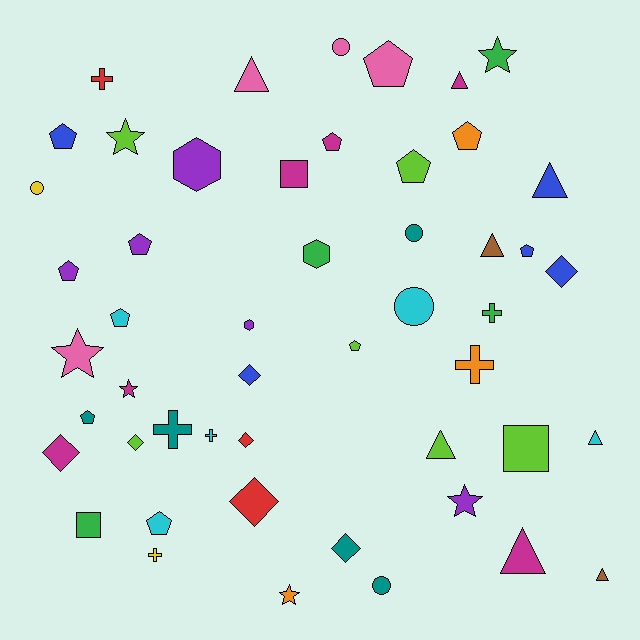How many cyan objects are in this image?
There are 5 cyan objects.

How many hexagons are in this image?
There are 3 hexagons.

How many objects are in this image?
There are 50 objects.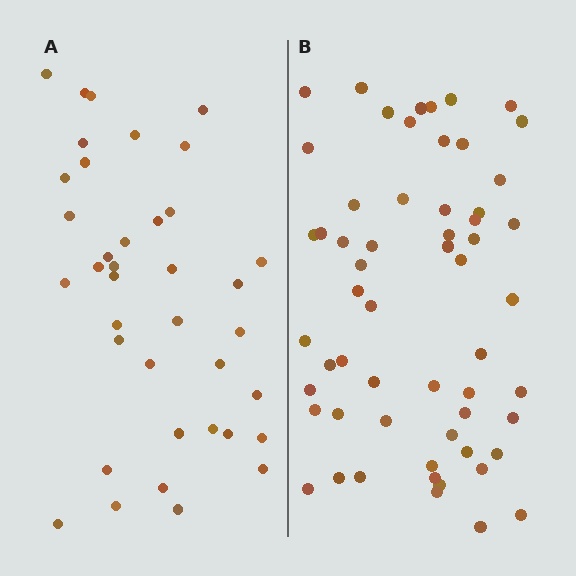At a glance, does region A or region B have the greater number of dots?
Region B (the right region) has more dots.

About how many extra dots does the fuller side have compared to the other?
Region B has approximately 20 more dots than region A.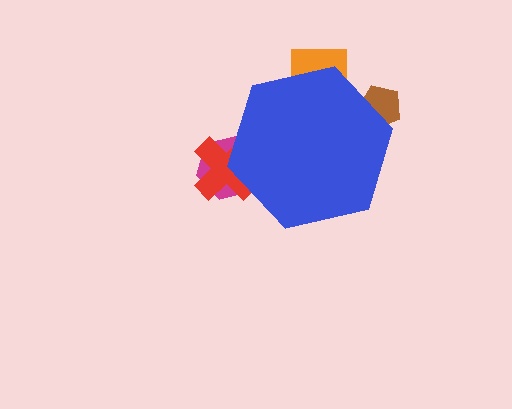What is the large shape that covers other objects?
A blue hexagon.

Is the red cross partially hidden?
Yes, the red cross is partially hidden behind the blue hexagon.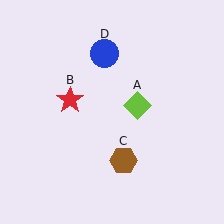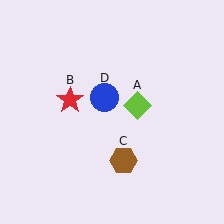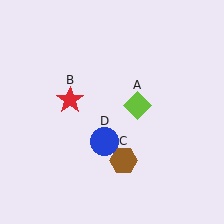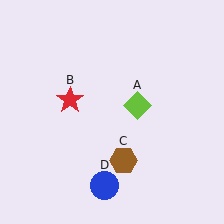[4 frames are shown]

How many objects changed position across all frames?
1 object changed position: blue circle (object D).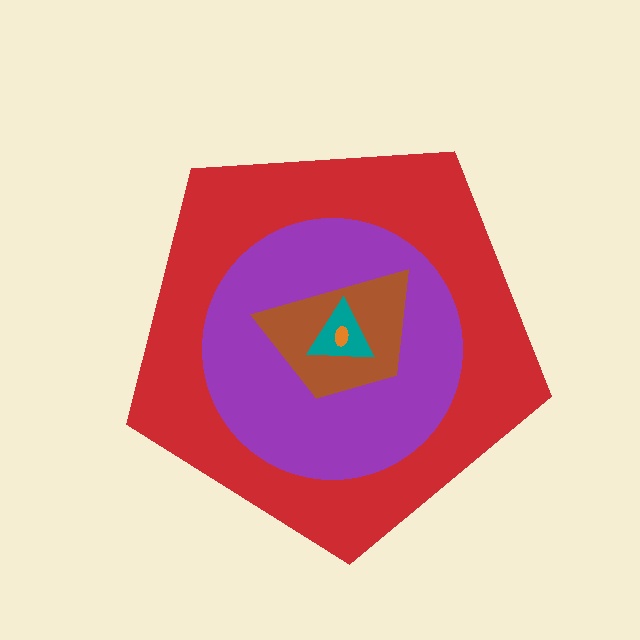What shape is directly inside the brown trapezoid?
The teal triangle.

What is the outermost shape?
The red pentagon.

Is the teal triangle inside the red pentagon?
Yes.